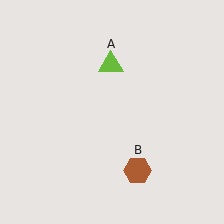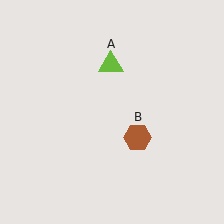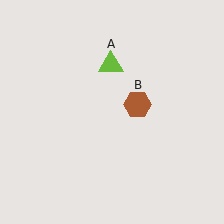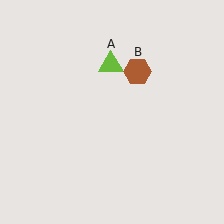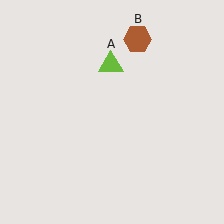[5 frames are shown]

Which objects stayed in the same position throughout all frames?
Lime triangle (object A) remained stationary.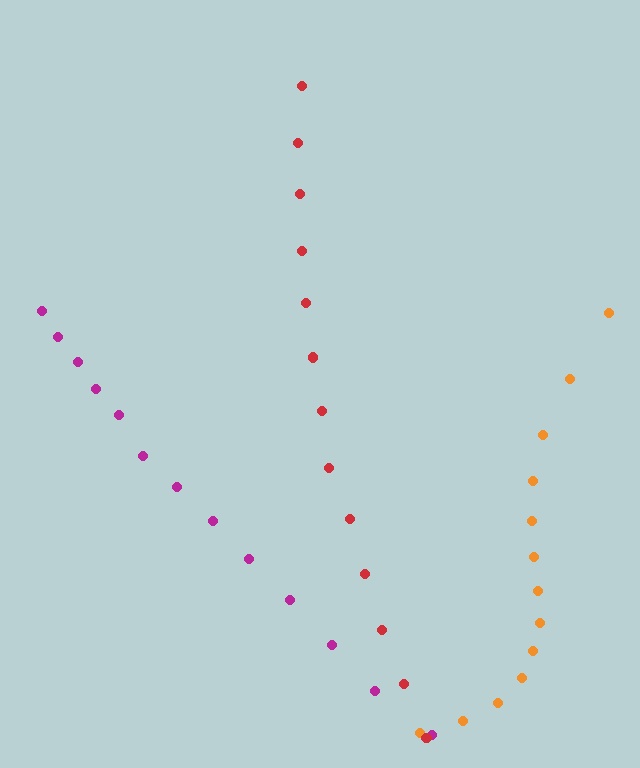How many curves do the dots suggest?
There are 3 distinct paths.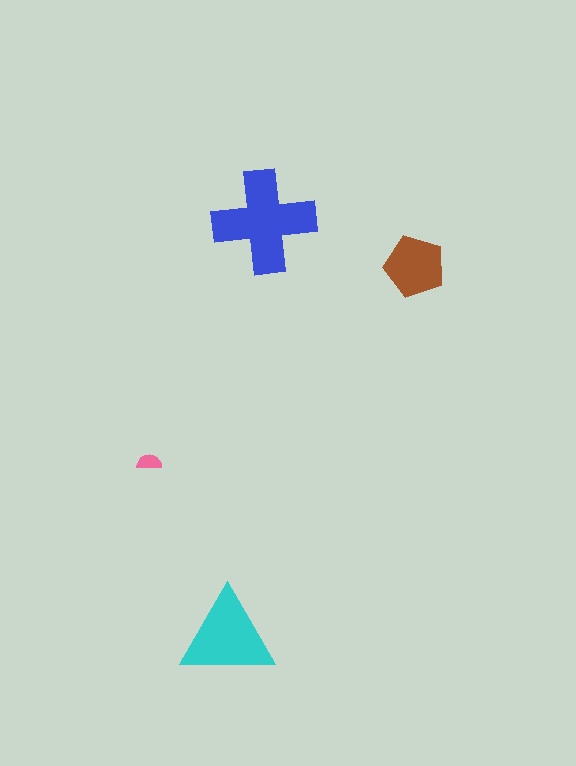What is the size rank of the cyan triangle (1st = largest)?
2nd.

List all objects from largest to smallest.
The blue cross, the cyan triangle, the brown pentagon, the pink semicircle.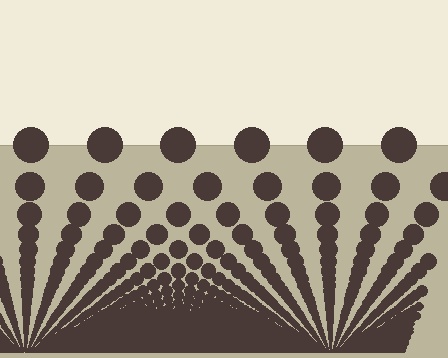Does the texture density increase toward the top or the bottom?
Density increases toward the bottom.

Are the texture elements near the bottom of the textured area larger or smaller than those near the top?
Smaller. The gradient is inverted — elements near the bottom are smaller and denser.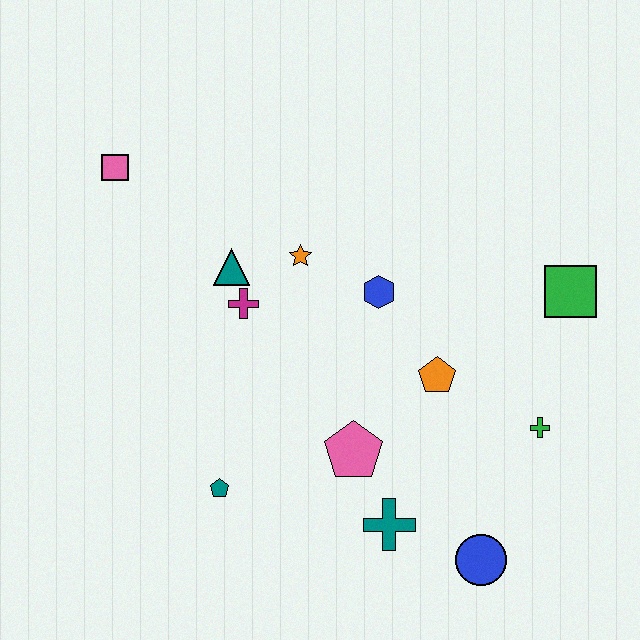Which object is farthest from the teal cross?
The pink square is farthest from the teal cross.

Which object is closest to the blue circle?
The teal cross is closest to the blue circle.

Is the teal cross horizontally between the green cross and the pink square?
Yes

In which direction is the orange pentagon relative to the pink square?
The orange pentagon is to the right of the pink square.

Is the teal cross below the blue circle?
No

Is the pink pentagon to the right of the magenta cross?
Yes